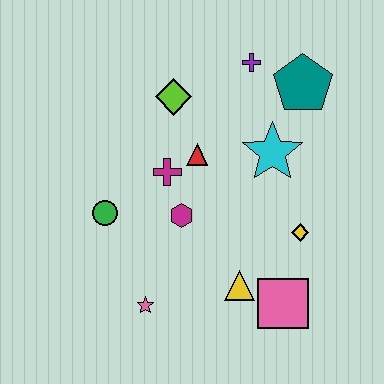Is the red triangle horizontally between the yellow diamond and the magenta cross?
Yes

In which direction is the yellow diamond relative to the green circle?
The yellow diamond is to the right of the green circle.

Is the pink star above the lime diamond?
No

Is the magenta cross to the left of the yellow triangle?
Yes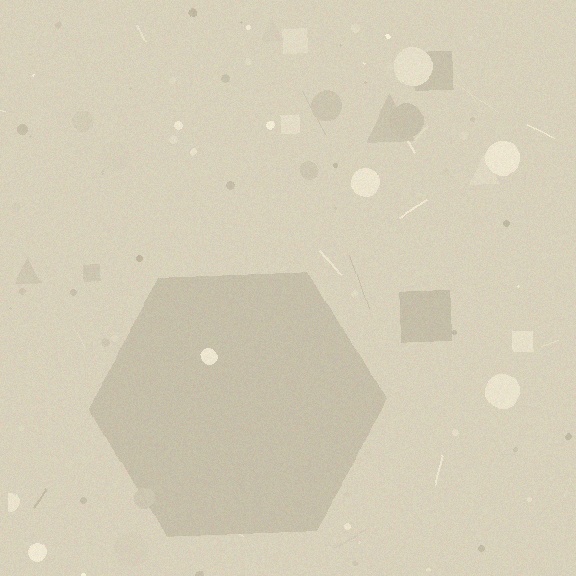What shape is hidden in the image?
A hexagon is hidden in the image.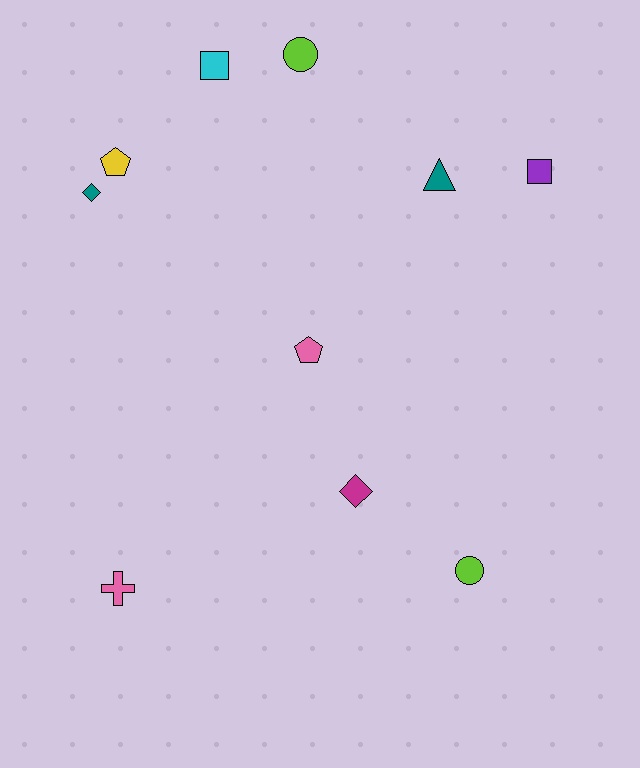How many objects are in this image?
There are 10 objects.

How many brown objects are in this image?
There are no brown objects.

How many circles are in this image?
There are 2 circles.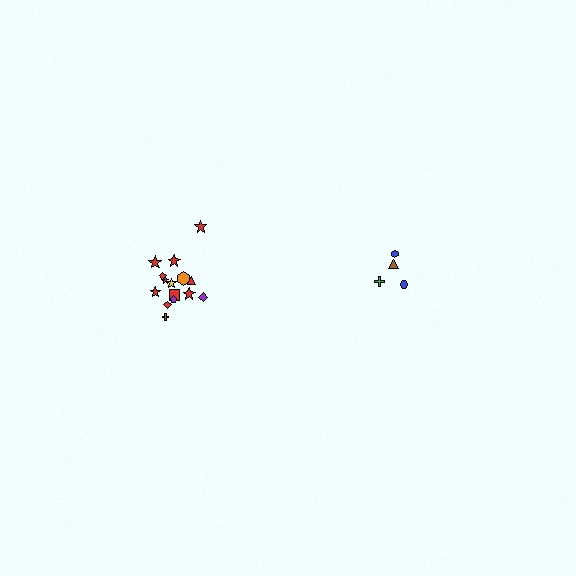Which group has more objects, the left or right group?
The left group.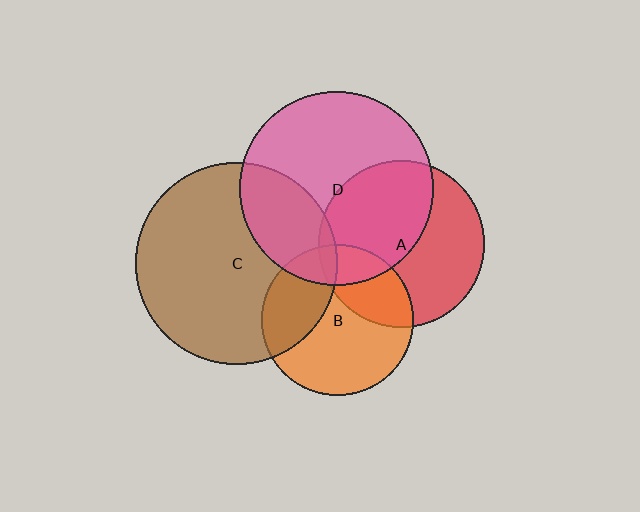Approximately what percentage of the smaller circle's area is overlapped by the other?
Approximately 30%.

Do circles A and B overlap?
Yes.